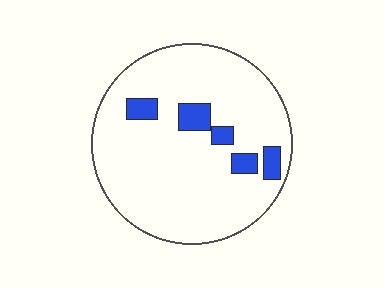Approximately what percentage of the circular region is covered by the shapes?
Approximately 10%.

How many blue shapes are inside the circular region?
5.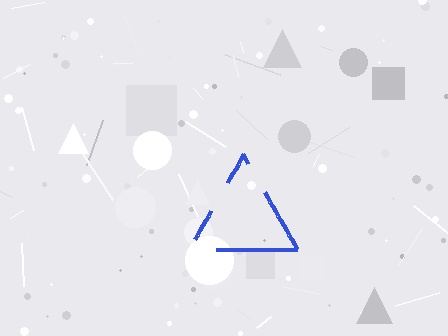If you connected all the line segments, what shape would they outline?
They would outline a triangle.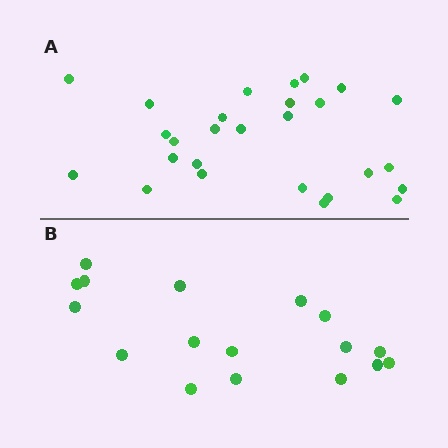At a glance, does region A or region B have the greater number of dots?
Region A (the top region) has more dots.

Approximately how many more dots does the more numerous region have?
Region A has roughly 10 or so more dots than region B.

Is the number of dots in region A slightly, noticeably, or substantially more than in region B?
Region A has substantially more. The ratio is roughly 1.6 to 1.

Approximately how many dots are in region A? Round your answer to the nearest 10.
About 30 dots. (The exact count is 27, which rounds to 30.)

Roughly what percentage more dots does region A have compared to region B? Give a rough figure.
About 60% more.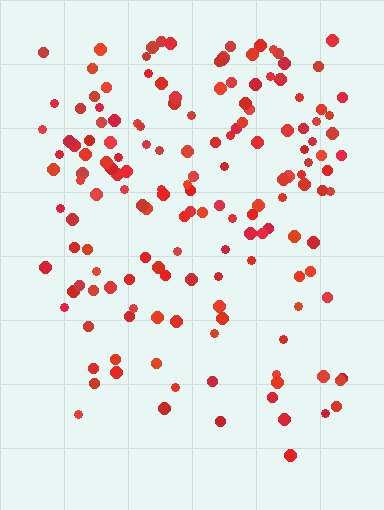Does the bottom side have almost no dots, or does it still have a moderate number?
Still a moderate number, just noticeably fewer than the top.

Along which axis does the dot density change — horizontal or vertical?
Vertical.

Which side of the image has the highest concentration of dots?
The top.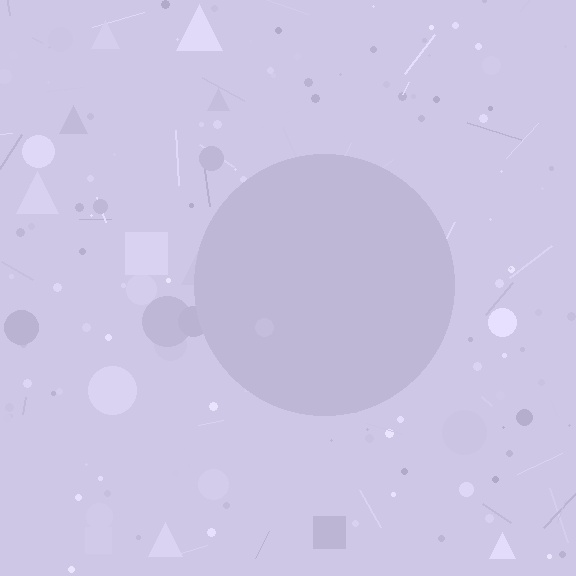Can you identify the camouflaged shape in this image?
The camouflaged shape is a circle.